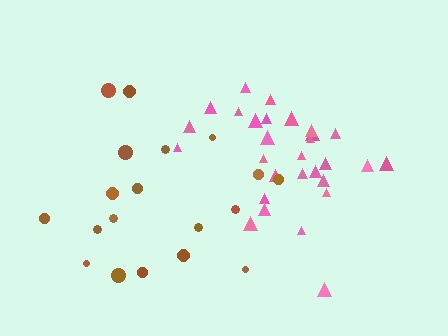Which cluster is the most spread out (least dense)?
Brown.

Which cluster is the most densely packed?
Pink.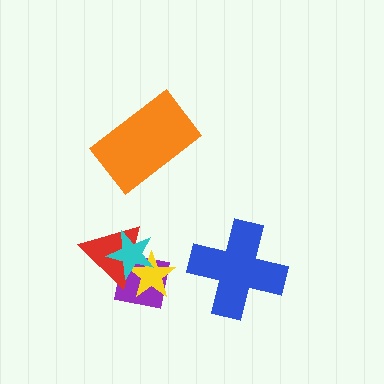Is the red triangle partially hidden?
Yes, it is partially covered by another shape.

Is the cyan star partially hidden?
No, no other shape covers it.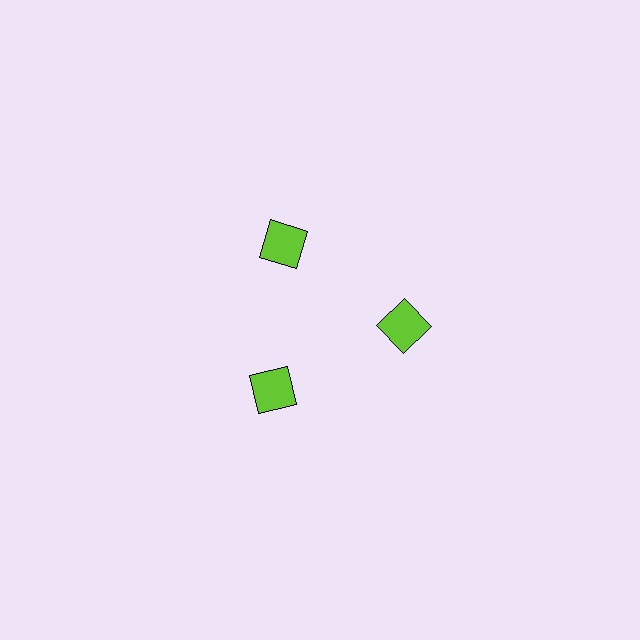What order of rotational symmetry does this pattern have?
This pattern has 3-fold rotational symmetry.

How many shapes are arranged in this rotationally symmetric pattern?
There are 3 shapes, arranged in 3 groups of 1.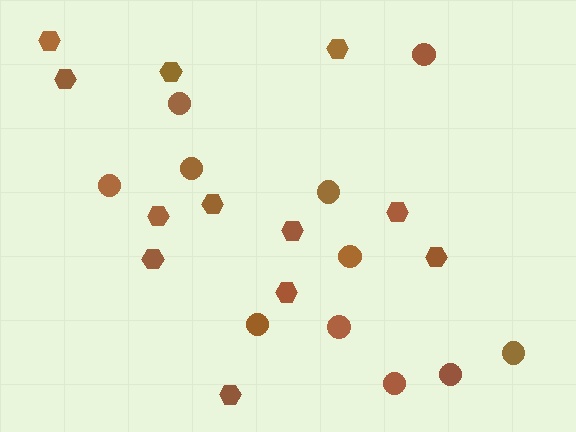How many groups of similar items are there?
There are 2 groups: one group of hexagons (12) and one group of circles (11).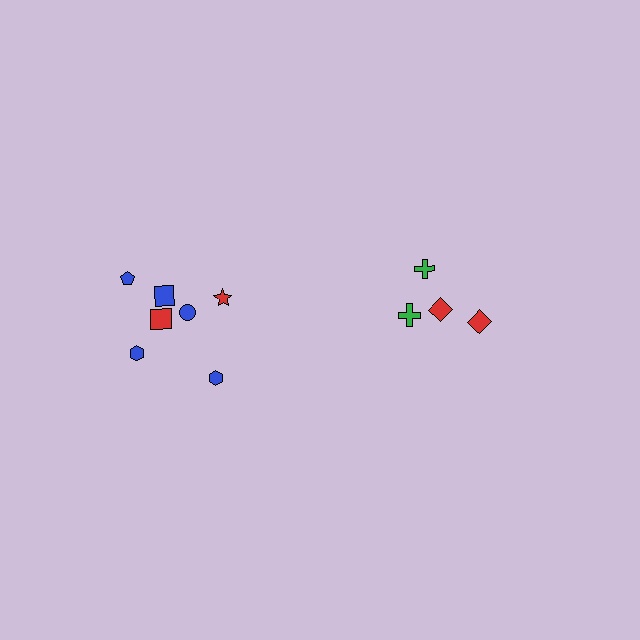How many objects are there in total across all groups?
There are 11 objects.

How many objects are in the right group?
There are 4 objects.